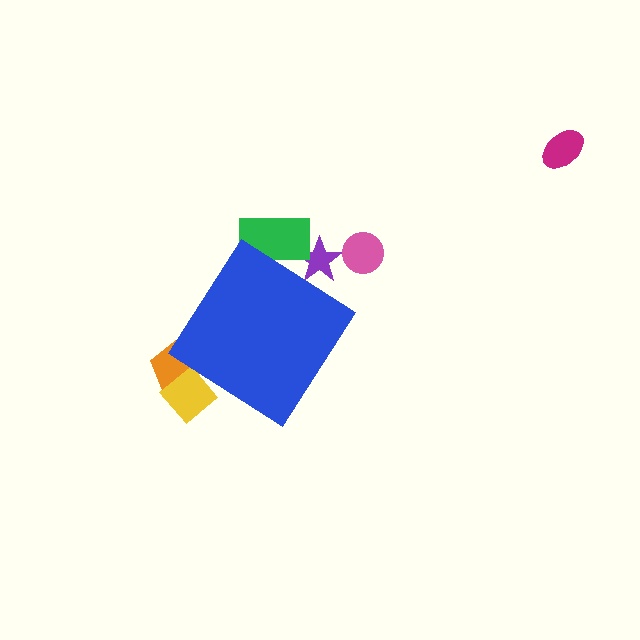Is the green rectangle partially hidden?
Yes, the green rectangle is partially hidden behind the blue diamond.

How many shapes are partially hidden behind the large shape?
4 shapes are partially hidden.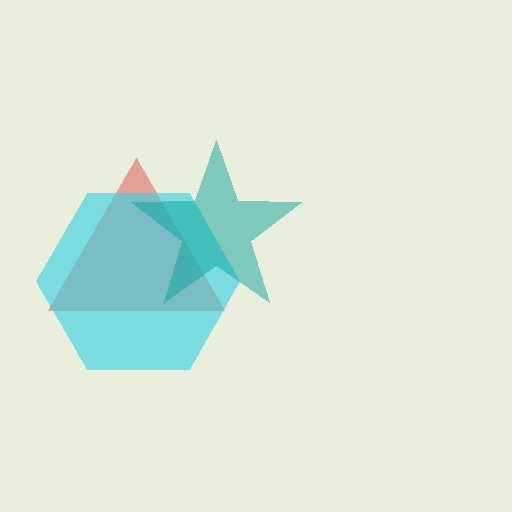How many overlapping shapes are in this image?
There are 3 overlapping shapes in the image.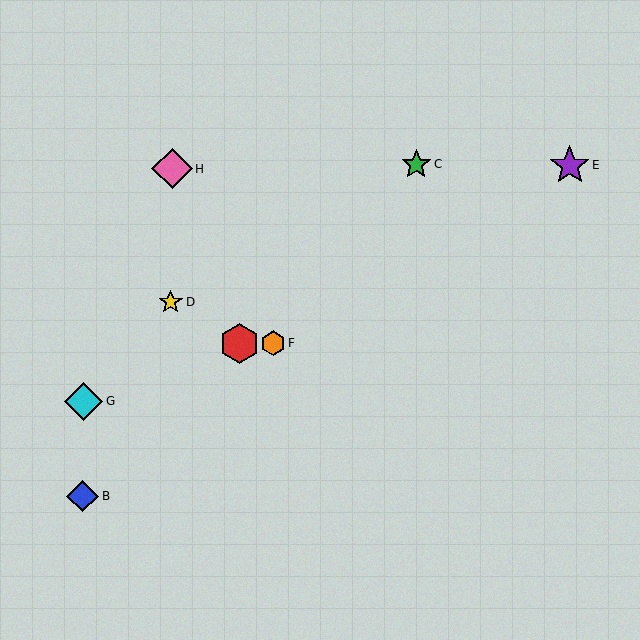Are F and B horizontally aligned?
No, F is at y≈343 and B is at y≈496.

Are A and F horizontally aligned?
Yes, both are at y≈343.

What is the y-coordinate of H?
Object H is at y≈169.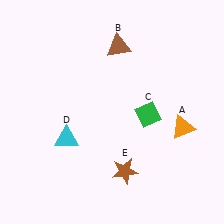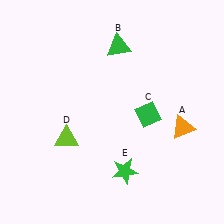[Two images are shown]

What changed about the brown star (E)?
In Image 1, E is brown. In Image 2, it changed to green.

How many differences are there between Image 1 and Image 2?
There are 3 differences between the two images.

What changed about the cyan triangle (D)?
In Image 1, D is cyan. In Image 2, it changed to lime.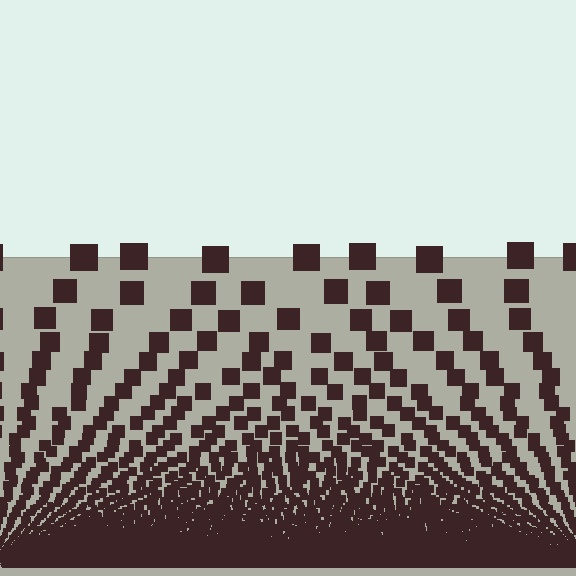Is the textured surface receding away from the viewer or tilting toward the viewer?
The surface appears to tilt toward the viewer. Texture elements get larger and sparser toward the top.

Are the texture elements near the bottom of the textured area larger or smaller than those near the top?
Smaller. The gradient is inverted — elements near the bottom are smaller and denser.